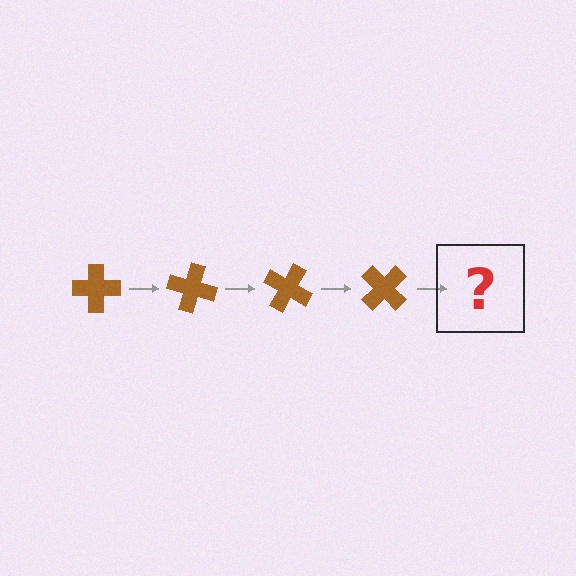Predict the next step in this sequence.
The next step is a brown cross rotated 60 degrees.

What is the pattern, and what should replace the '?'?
The pattern is that the cross rotates 15 degrees each step. The '?' should be a brown cross rotated 60 degrees.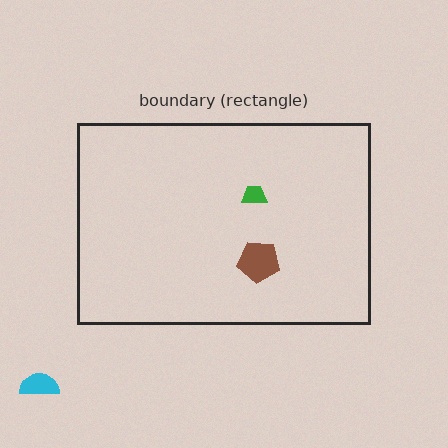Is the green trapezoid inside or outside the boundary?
Inside.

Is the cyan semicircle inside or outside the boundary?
Outside.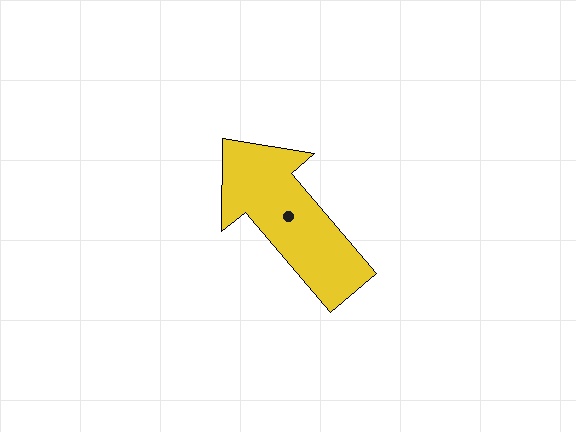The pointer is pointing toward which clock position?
Roughly 11 o'clock.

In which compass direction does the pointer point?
Northwest.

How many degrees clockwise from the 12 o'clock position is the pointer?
Approximately 320 degrees.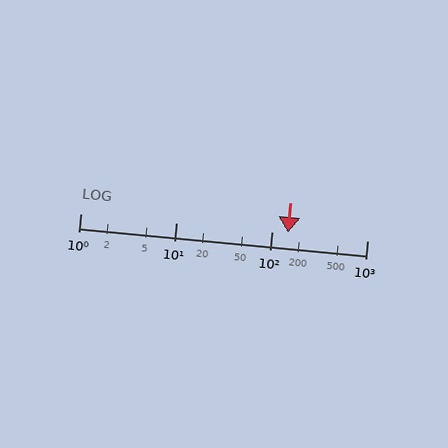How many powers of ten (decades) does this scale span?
The scale spans 3 decades, from 1 to 1000.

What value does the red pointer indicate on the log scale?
The pointer indicates approximately 150.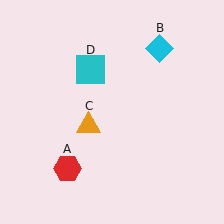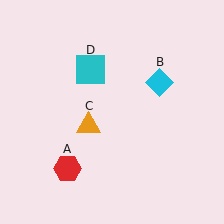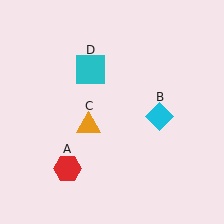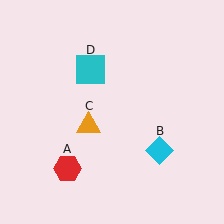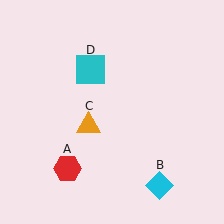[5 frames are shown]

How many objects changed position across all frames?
1 object changed position: cyan diamond (object B).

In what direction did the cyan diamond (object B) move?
The cyan diamond (object B) moved down.